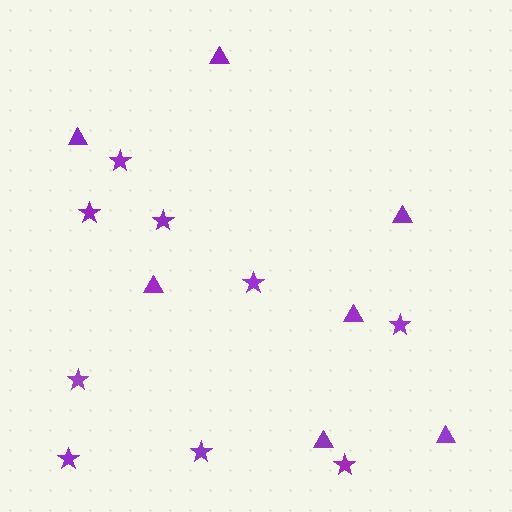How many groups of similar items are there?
There are 2 groups: one group of triangles (7) and one group of stars (9).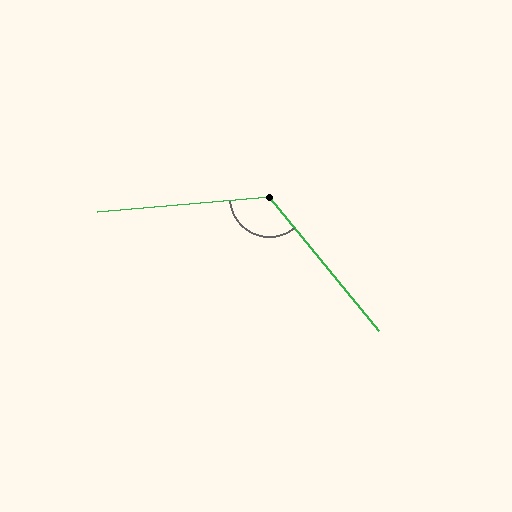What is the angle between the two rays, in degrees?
Approximately 124 degrees.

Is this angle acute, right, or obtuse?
It is obtuse.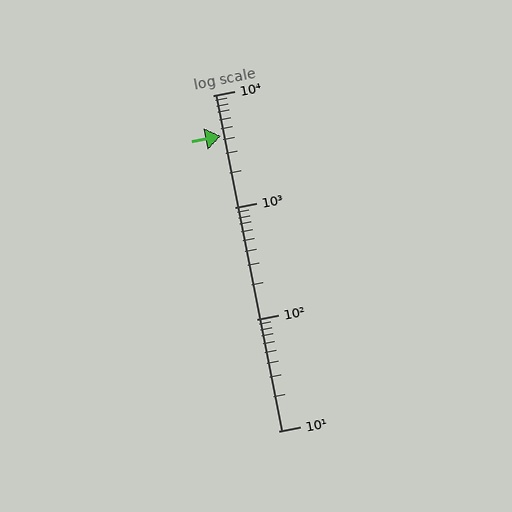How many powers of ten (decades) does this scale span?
The scale spans 3 decades, from 10 to 10000.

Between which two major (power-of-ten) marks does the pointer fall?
The pointer is between 1000 and 10000.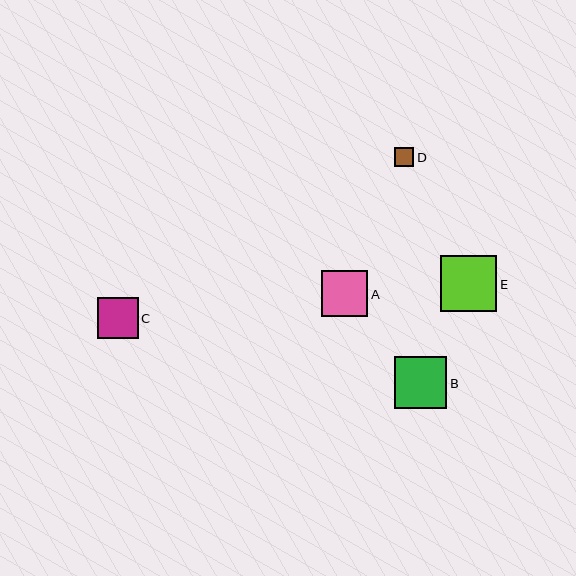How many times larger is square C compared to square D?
Square C is approximately 2.1 times the size of square D.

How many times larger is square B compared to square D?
Square B is approximately 2.7 times the size of square D.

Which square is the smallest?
Square D is the smallest with a size of approximately 19 pixels.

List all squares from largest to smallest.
From largest to smallest: E, B, A, C, D.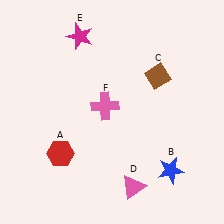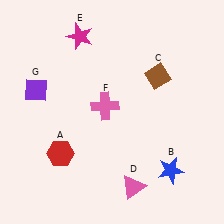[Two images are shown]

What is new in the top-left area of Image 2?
A purple diamond (G) was added in the top-left area of Image 2.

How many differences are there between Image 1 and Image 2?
There is 1 difference between the two images.